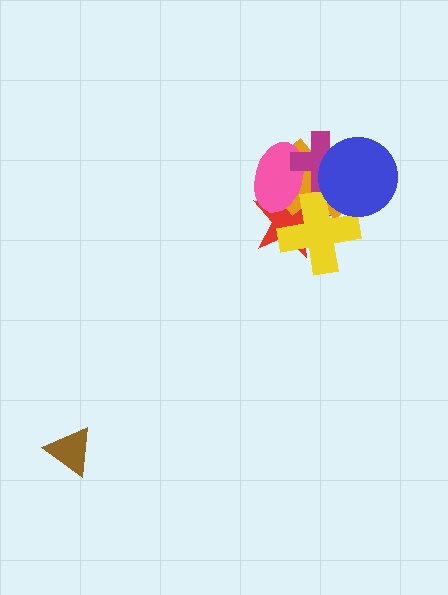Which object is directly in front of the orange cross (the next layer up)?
The pink ellipse is directly in front of the orange cross.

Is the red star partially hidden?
Yes, it is partially covered by another shape.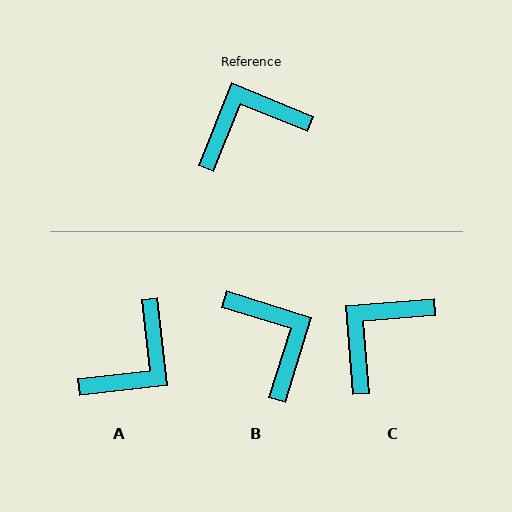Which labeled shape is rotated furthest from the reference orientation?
A, about 152 degrees away.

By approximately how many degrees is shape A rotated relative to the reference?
Approximately 152 degrees clockwise.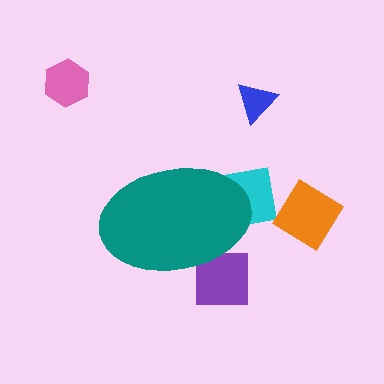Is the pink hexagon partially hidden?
No, the pink hexagon is fully visible.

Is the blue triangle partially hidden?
No, the blue triangle is fully visible.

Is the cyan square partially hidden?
Yes, the cyan square is partially hidden behind the teal ellipse.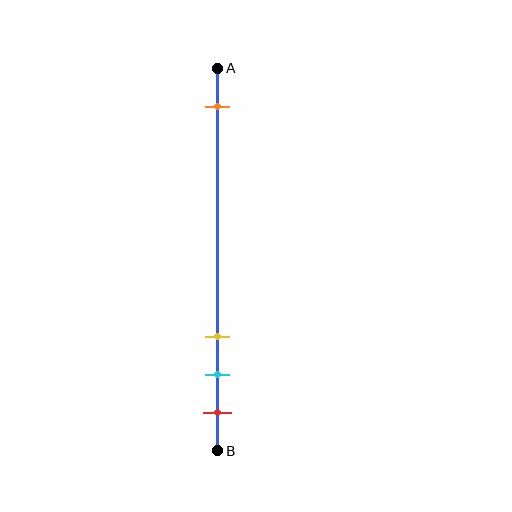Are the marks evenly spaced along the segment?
No, the marks are not evenly spaced.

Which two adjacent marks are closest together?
The cyan and red marks are the closest adjacent pair.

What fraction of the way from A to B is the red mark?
The red mark is approximately 90% (0.9) of the way from A to B.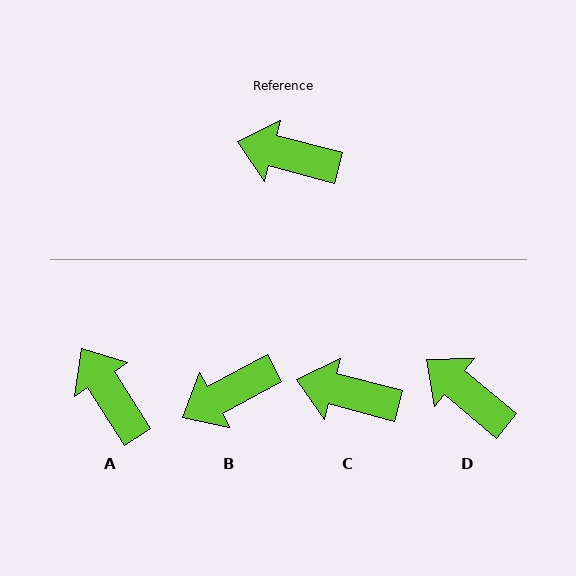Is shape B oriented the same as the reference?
No, it is off by about 43 degrees.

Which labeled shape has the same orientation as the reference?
C.